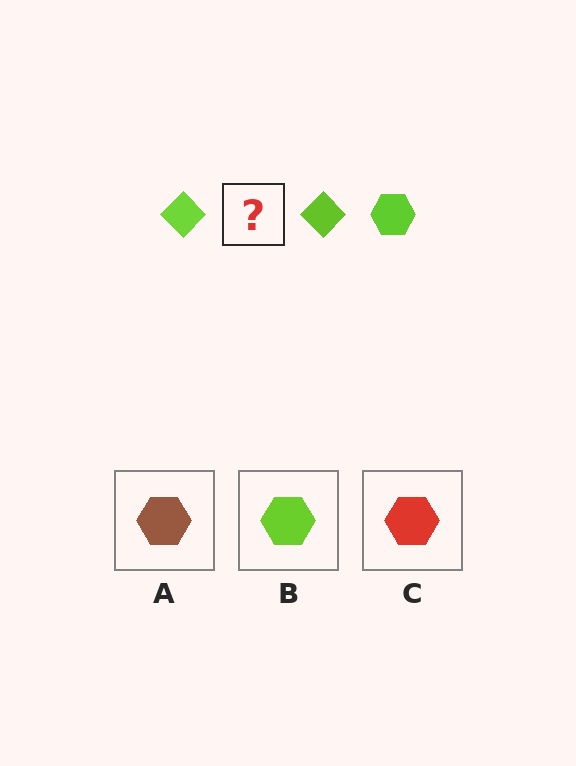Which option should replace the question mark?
Option B.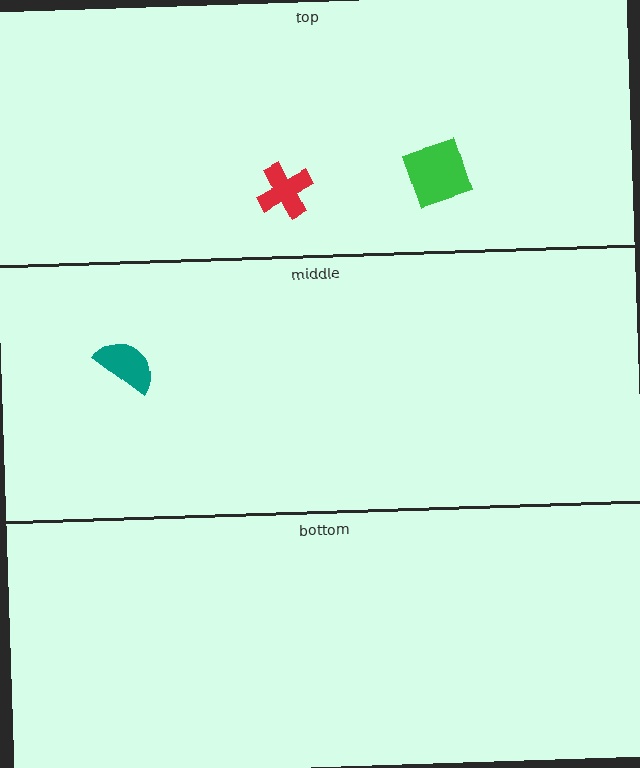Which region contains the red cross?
The top region.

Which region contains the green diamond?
The top region.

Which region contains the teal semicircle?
The middle region.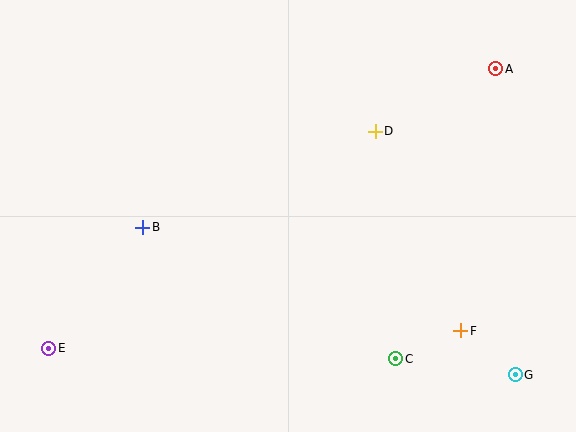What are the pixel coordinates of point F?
Point F is at (461, 331).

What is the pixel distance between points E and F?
The distance between E and F is 412 pixels.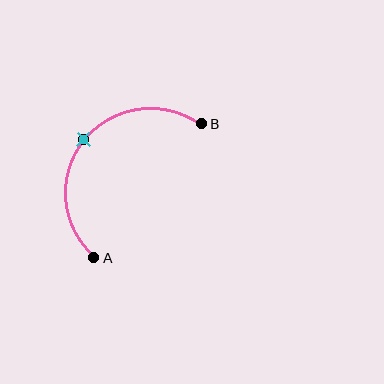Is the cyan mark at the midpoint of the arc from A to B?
Yes. The cyan mark lies on the arc at equal arc-length from both A and B — it is the arc midpoint.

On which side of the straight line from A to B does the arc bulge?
The arc bulges above and to the left of the straight line connecting A and B.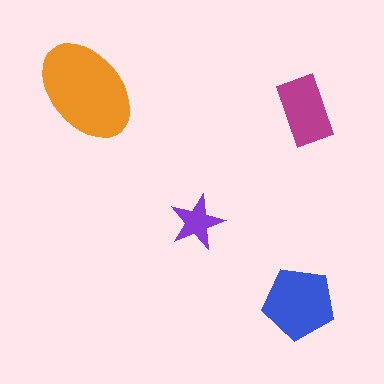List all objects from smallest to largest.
The purple star, the magenta rectangle, the blue pentagon, the orange ellipse.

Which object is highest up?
The orange ellipse is topmost.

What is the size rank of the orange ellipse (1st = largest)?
1st.